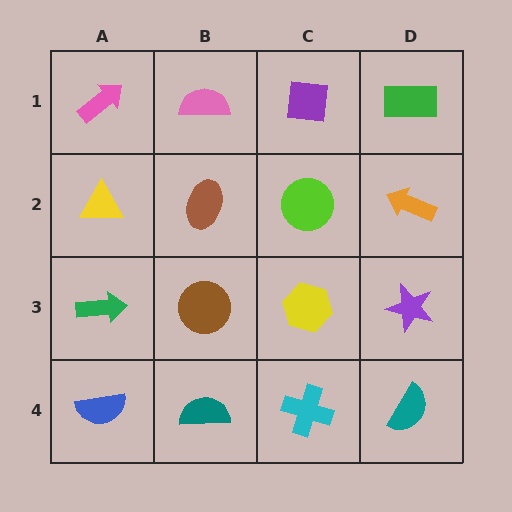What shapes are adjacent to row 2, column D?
A green rectangle (row 1, column D), a purple star (row 3, column D), a lime circle (row 2, column C).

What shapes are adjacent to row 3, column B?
A brown ellipse (row 2, column B), a teal semicircle (row 4, column B), a green arrow (row 3, column A), a yellow hexagon (row 3, column C).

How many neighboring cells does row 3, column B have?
4.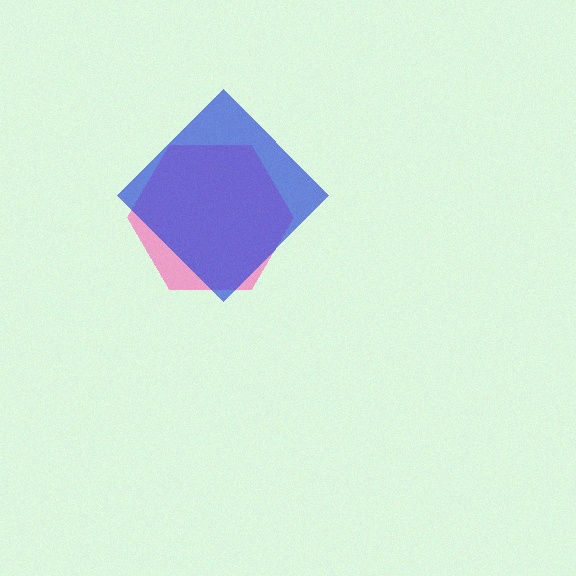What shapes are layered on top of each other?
The layered shapes are: a pink hexagon, a blue diamond.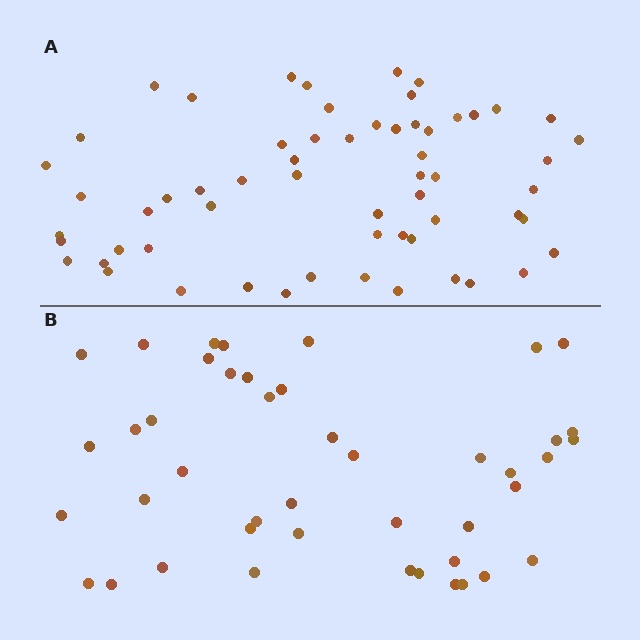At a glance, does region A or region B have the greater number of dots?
Region A (the top region) has more dots.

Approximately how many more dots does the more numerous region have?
Region A has approximately 15 more dots than region B.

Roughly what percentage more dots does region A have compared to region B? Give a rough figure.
About 35% more.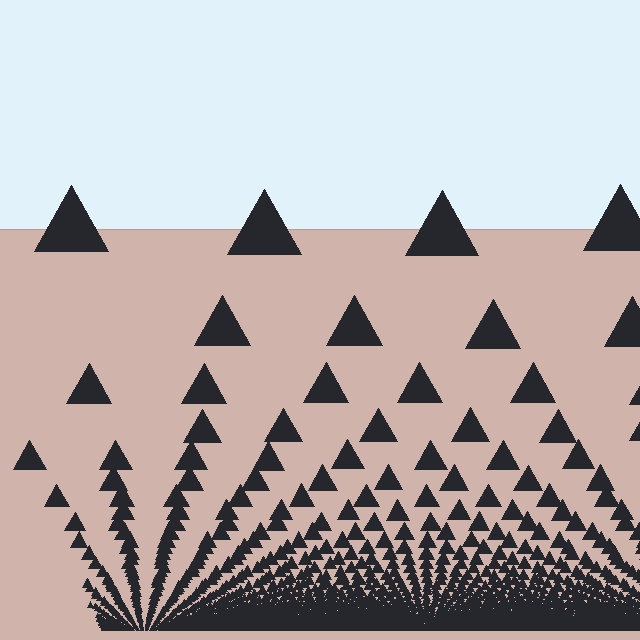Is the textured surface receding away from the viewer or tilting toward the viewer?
The surface appears to tilt toward the viewer. Texture elements get larger and sparser toward the top.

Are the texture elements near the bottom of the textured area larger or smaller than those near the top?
Smaller. The gradient is inverted — elements near the bottom are smaller and denser.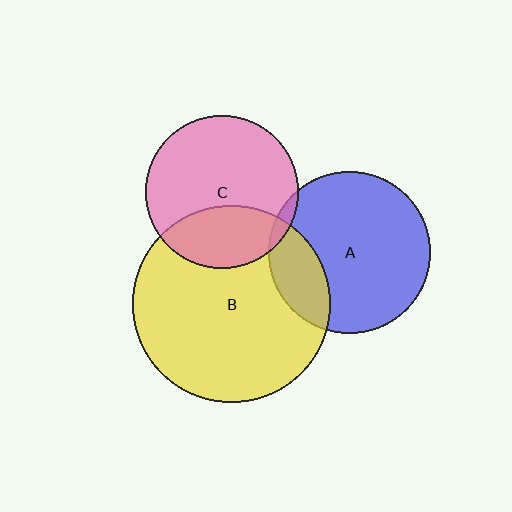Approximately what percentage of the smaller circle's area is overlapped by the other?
Approximately 30%.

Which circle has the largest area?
Circle B (yellow).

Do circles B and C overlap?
Yes.